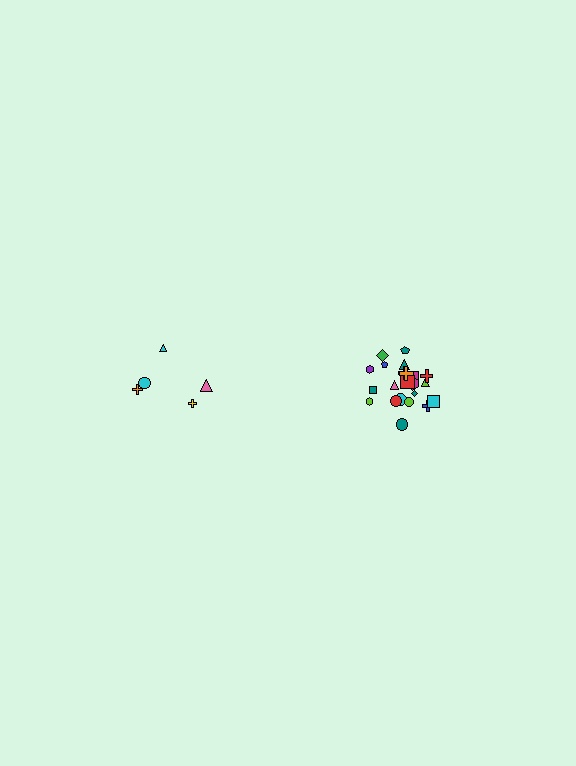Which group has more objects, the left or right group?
The right group.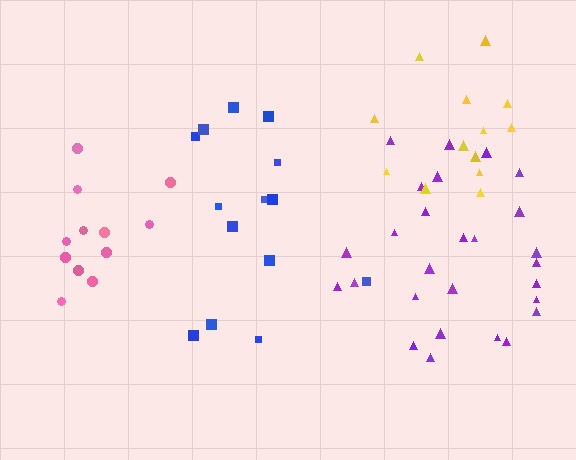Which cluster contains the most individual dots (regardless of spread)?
Purple (27).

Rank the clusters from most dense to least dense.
pink, purple, yellow, blue.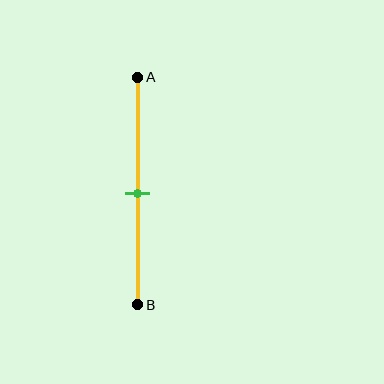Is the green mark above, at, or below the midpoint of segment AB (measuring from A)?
The green mark is approximately at the midpoint of segment AB.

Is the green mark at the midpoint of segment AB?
Yes, the mark is approximately at the midpoint.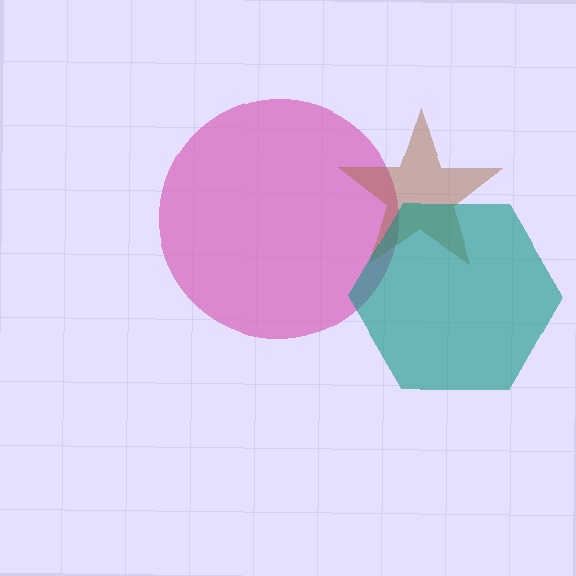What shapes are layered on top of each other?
The layered shapes are: a pink circle, a brown star, a teal hexagon.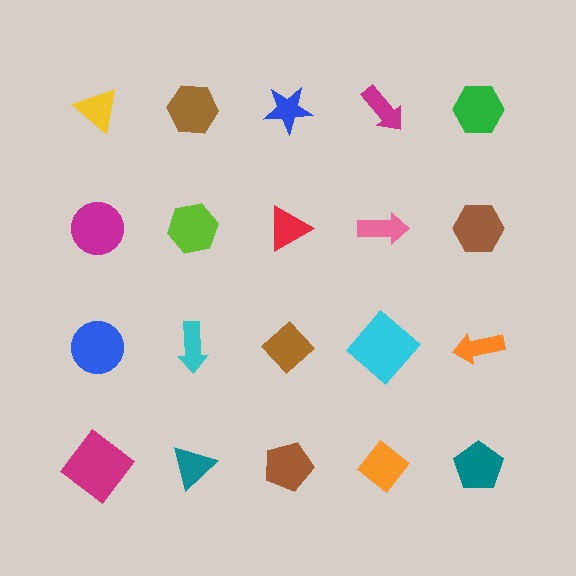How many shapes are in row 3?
5 shapes.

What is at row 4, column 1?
A magenta diamond.